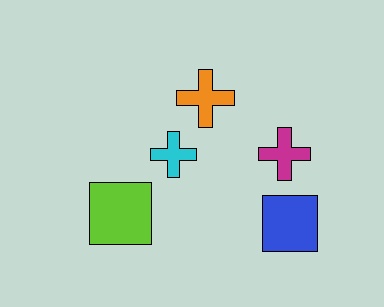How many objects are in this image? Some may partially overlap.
There are 5 objects.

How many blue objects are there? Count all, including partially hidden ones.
There is 1 blue object.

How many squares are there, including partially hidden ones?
There are 2 squares.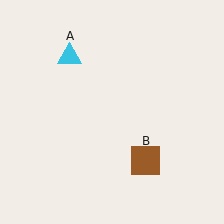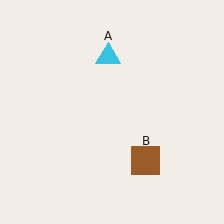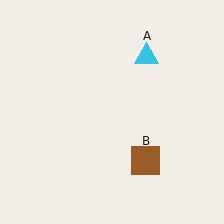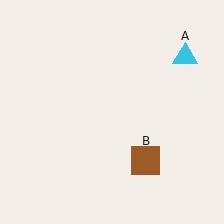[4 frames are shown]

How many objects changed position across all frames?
1 object changed position: cyan triangle (object A).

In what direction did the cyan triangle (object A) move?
The cyan triangle (object A) moved right.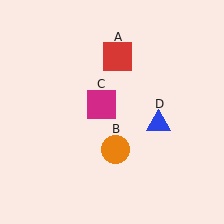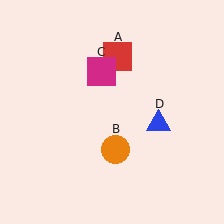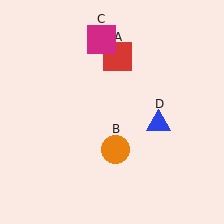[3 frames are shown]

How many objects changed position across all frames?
1 object changed position: magenta square (object C).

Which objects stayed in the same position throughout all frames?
Red square (object A) and orange circle (object B) and blue triangle (object D) remained stationary.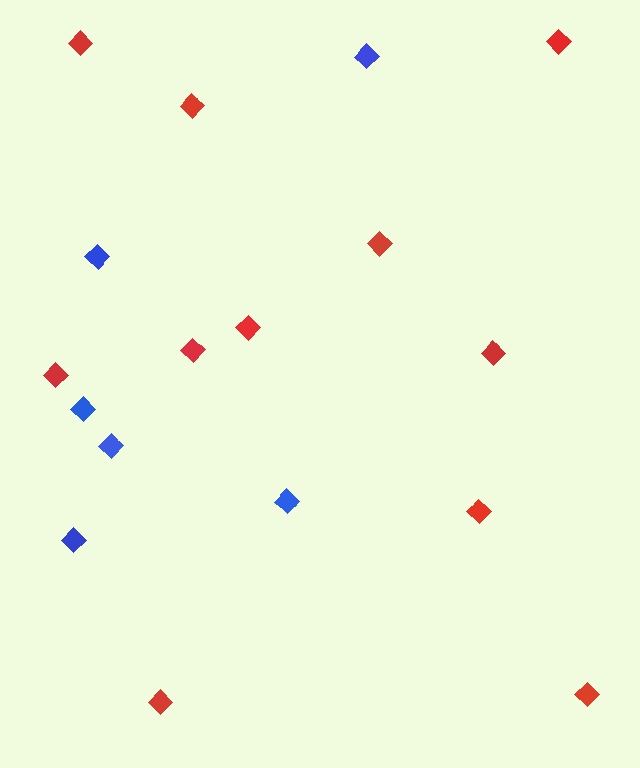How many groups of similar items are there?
There are 2 groups: one group of red diamonds (11) and one group of blue diamonds (6).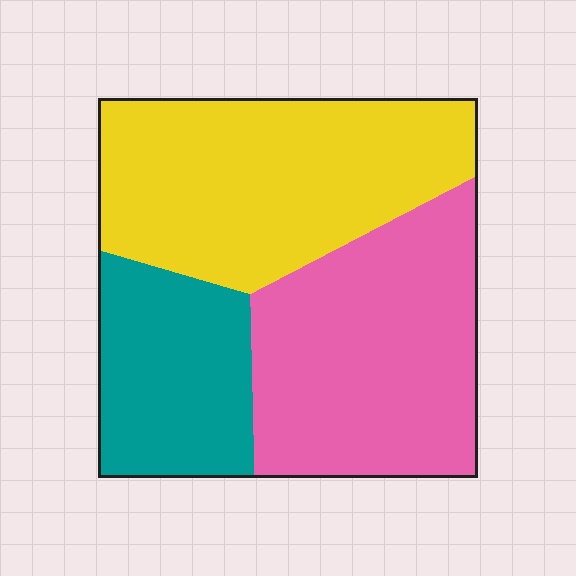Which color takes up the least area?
Teal, at roughly 20%.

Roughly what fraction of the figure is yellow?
Yellow covers about 40% of the figure.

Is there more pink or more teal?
Pink.